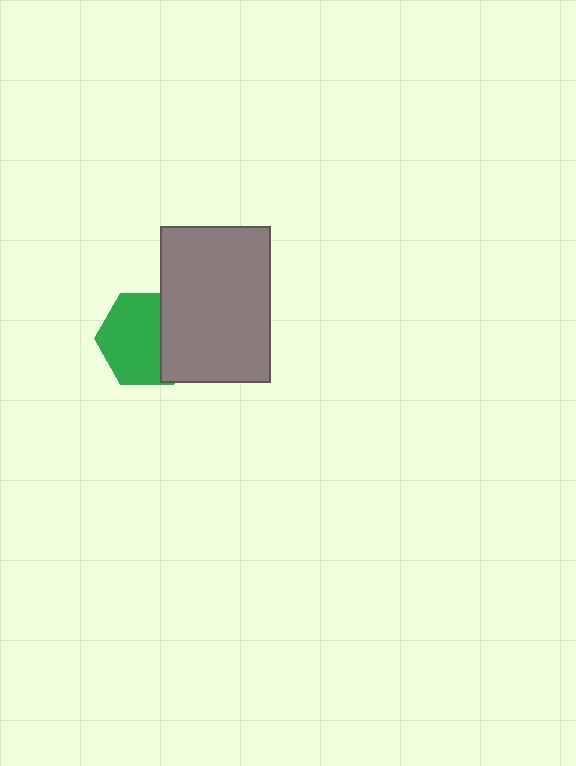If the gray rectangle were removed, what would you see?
You would see the complete green hexagon.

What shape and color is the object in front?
The object in front is a gray rectangle.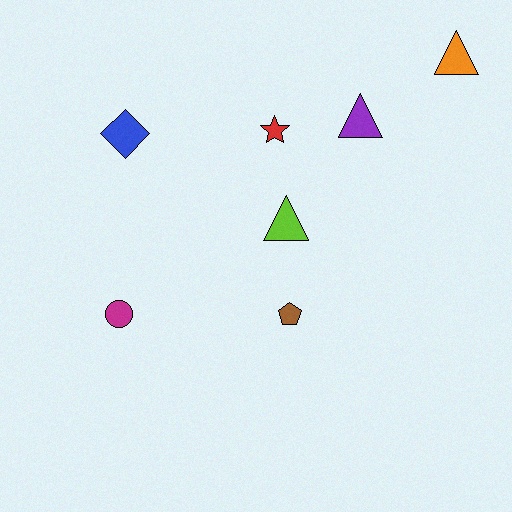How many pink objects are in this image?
There are no pink objects.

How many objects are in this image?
There are 7 objects.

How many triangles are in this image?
There are 3 triangles.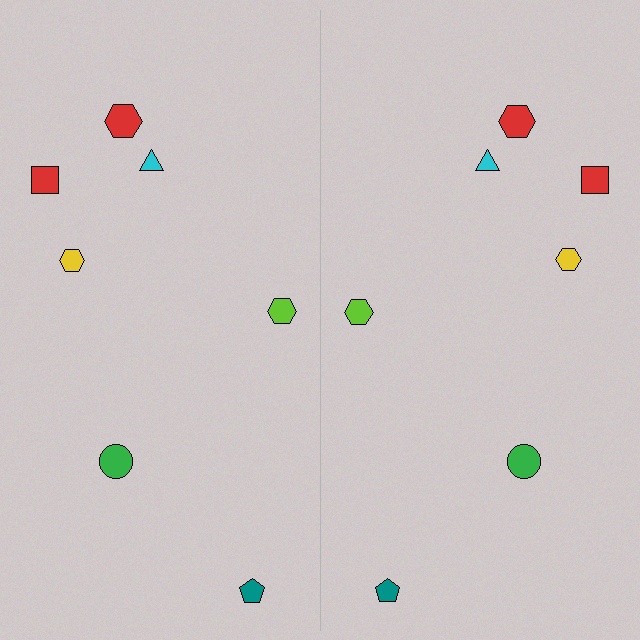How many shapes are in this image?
There are 14 shapes in this image.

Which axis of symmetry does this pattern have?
The pattern has a vertical axis of symmetry running through the center of the image.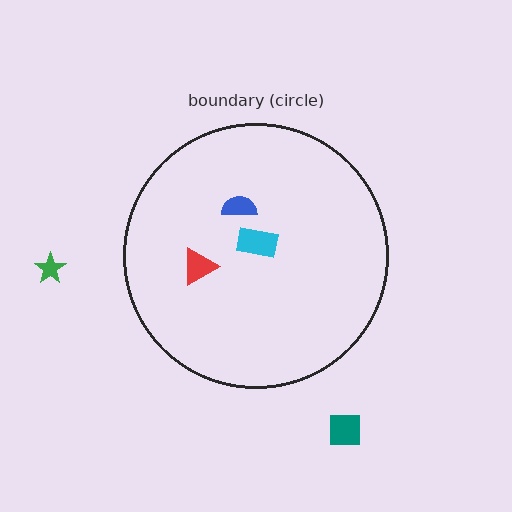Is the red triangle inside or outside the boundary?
Inside.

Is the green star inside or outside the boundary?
Outside.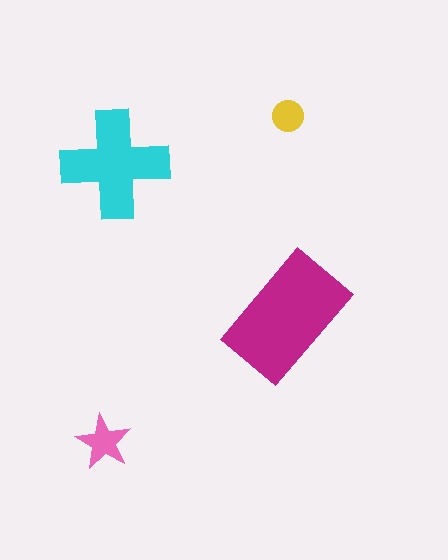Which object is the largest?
The magenta rectangle.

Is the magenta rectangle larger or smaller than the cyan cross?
Larger.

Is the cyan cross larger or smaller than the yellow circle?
Larger.